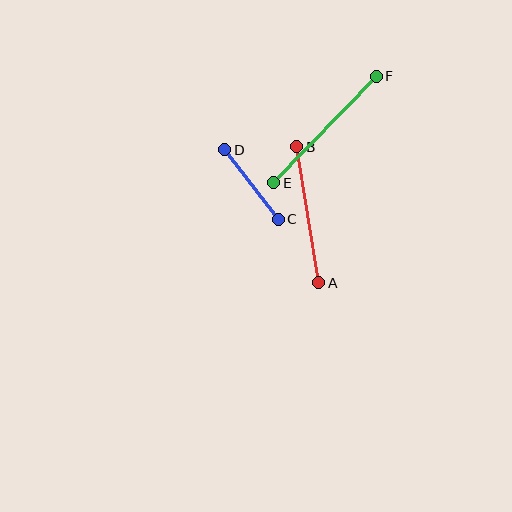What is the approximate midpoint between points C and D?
The midpoint is at approximately (251, 185) pixels.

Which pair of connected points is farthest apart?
Points E and F are farthest apart.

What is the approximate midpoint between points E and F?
The midpoint is at approximately (325, 129) pixels.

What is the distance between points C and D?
The distance is approximately 88 pixels.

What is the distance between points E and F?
The distance is approximately 148 pixels.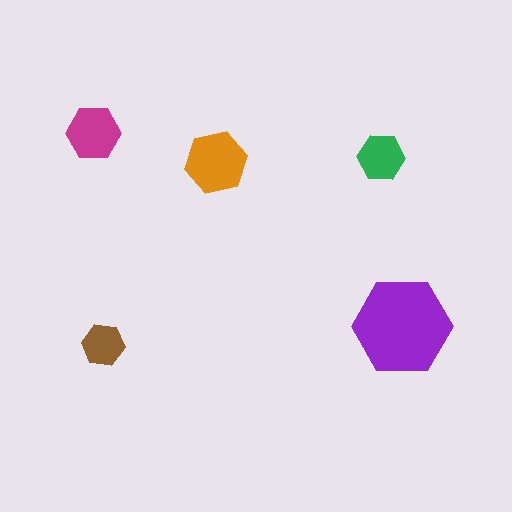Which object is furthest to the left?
The magenta hexagon is leftmost.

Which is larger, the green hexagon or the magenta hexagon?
The magenta one.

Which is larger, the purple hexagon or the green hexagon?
The purple one.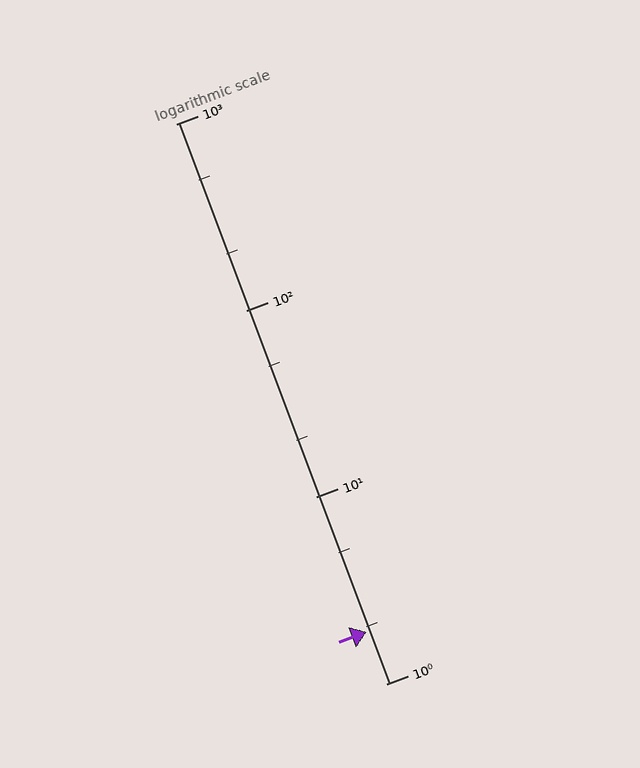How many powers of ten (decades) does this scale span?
The scale spans 3 decades, from 1 to 1000.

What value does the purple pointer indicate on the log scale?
The pointer indicates approximately 1.9.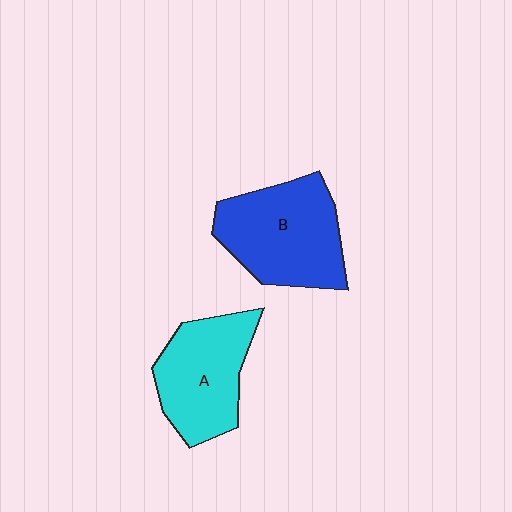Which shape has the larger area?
Shape B (blue).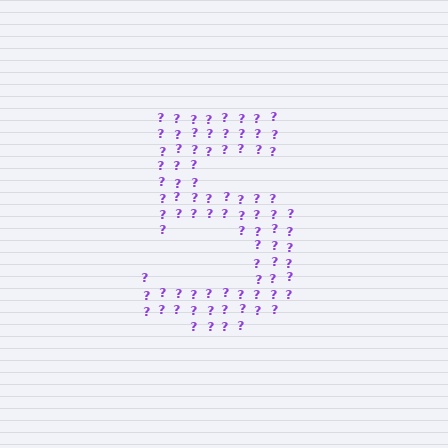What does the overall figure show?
The overall figure shows the digit 5.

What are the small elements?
The small elements are question marks.